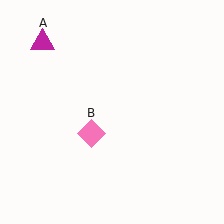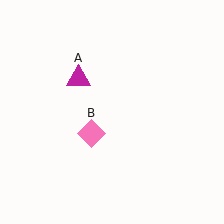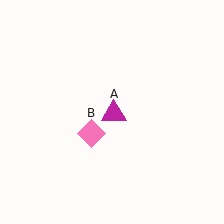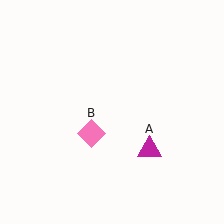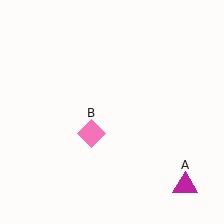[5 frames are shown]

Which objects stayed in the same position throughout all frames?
Pink diamond (object B) remained stationary.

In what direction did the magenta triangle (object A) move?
The magenta triangle (object A) moved down and to the right.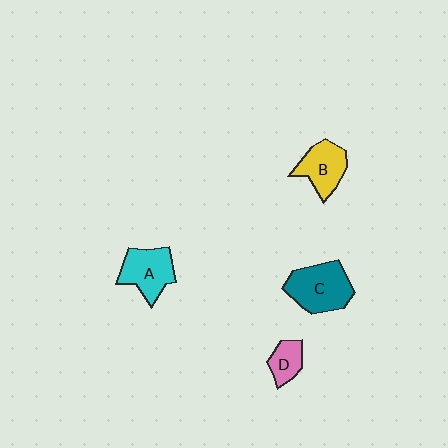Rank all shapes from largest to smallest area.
From largest to smallest: C (teal), A (cyan), B (yellow), D (pink).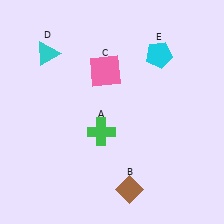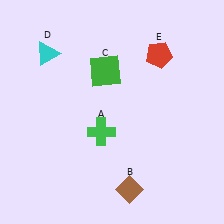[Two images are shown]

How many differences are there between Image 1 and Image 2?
There are 2 differences between the two images.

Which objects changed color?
C changed from pink to green. E changed from cyan to red.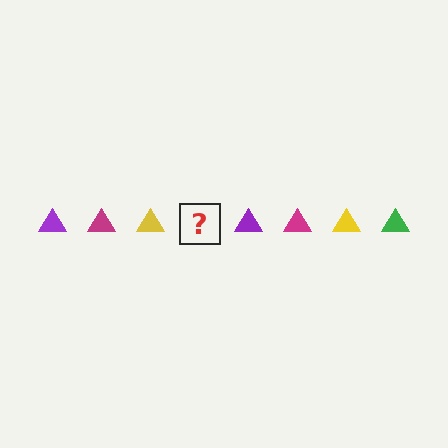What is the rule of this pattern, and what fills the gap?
The rule is that the pattern cycles through purple, magenta, yellow, green triangles. The gap should be filled with a green triangle.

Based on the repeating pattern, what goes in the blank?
The blank should be a green triangle.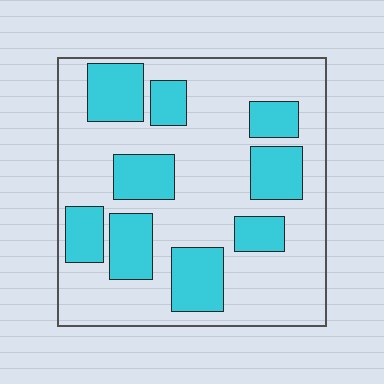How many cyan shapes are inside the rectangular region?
9.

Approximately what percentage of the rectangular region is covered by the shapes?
Approximately 30%.